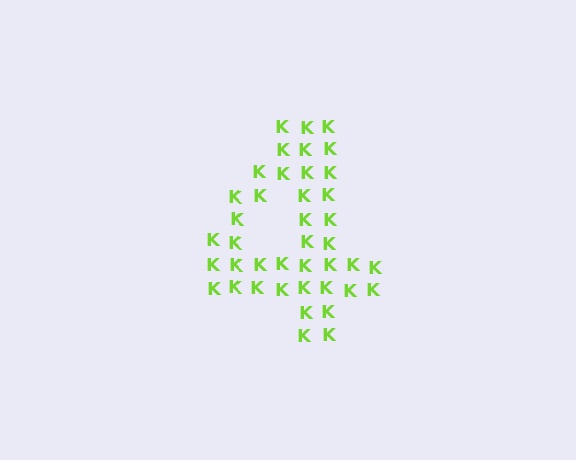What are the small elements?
The small elements are letter K's.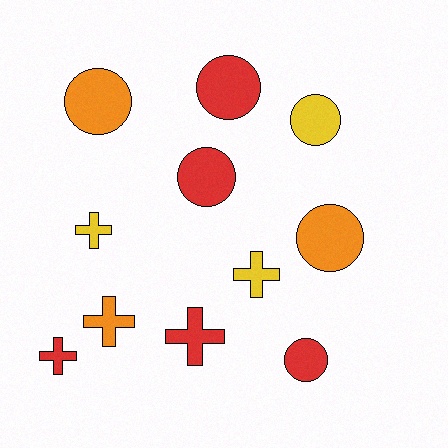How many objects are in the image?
There are 11 objects.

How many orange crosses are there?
There is 1 orange cross.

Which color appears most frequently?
Red, with 5 objects.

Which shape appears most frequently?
Circle, with 6 objects.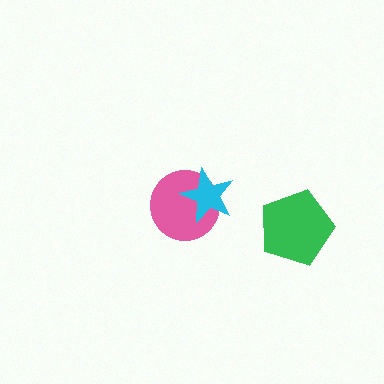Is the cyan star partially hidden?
No, no other shape covers it.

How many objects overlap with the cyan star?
1 object overlaps with the cyan star.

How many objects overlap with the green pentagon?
0 objects overlap with the green pentagon.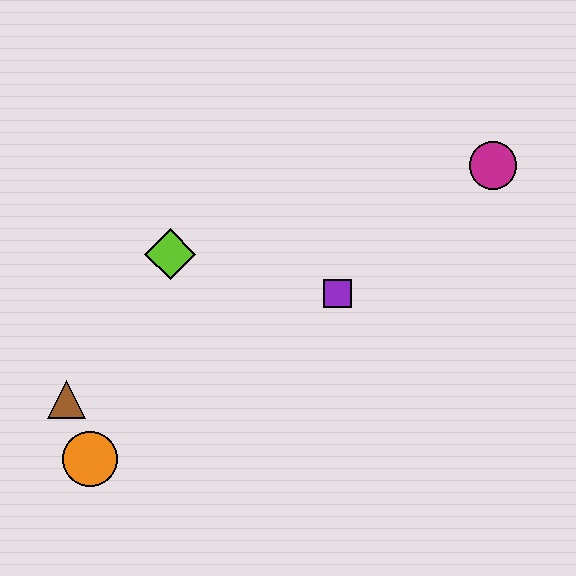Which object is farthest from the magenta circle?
The orange circle is farthest from the magenta circle.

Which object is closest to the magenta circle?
The purple square is closest to the magenta circle.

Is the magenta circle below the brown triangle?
No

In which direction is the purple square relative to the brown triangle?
The purple square is to the right of the brown triangle.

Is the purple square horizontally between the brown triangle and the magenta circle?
Yes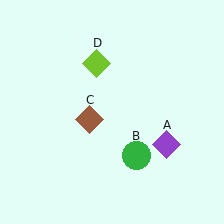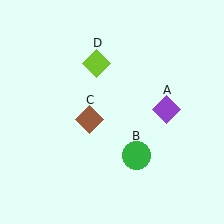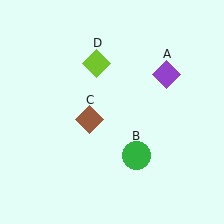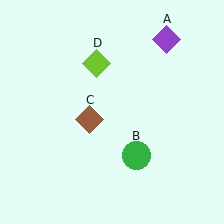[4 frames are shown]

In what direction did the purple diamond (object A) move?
The purple diamond (object A) moved up.